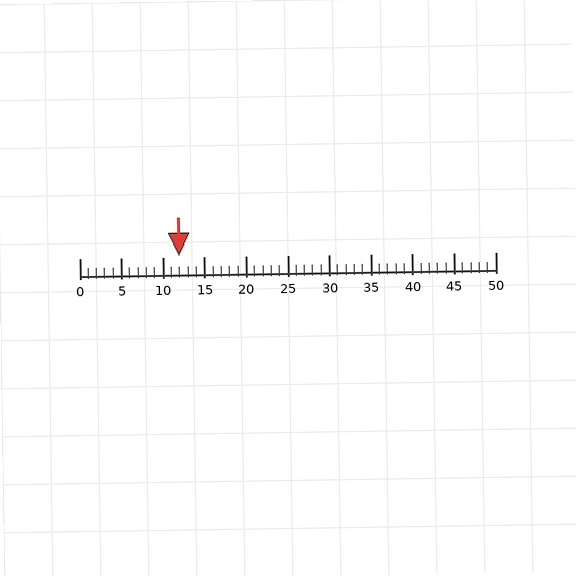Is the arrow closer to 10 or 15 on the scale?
The arrow is closer to 10.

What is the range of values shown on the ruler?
The ruler shows values from 0 to 50.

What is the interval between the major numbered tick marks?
The major tick marks are spaced 5 units apart.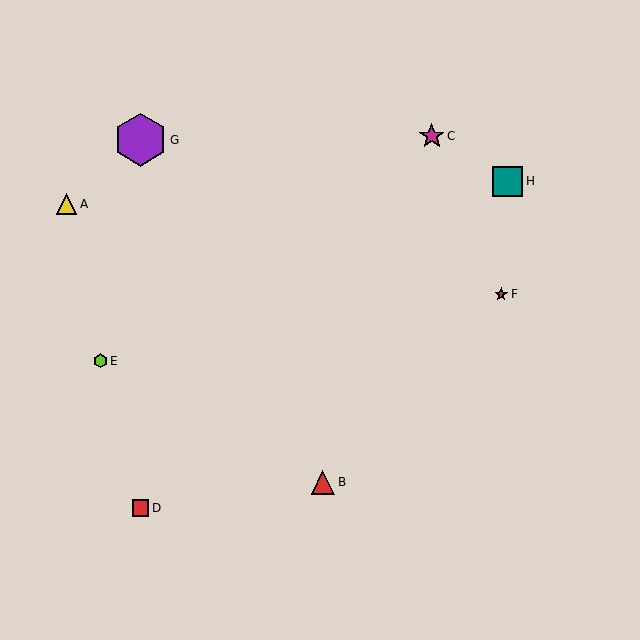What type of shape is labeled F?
Shape F is a red star.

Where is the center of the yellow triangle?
The center of the yellow triangle is at (67, 204).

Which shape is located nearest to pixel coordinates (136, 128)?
The purple hexagon (labeled G) at (141, 140) is nearest to that location.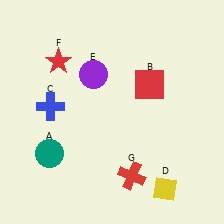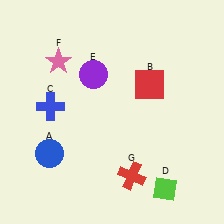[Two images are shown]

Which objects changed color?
A changed from teal to blue. D changed from yellow to lime. F changed from red to pink.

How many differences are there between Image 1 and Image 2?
There are 3 differences between the two images.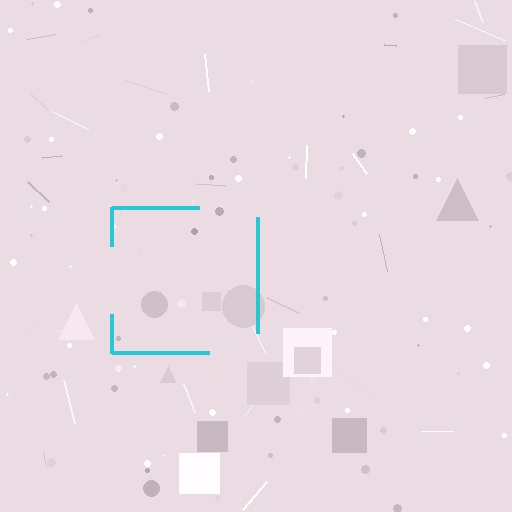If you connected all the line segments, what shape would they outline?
They would outline a square.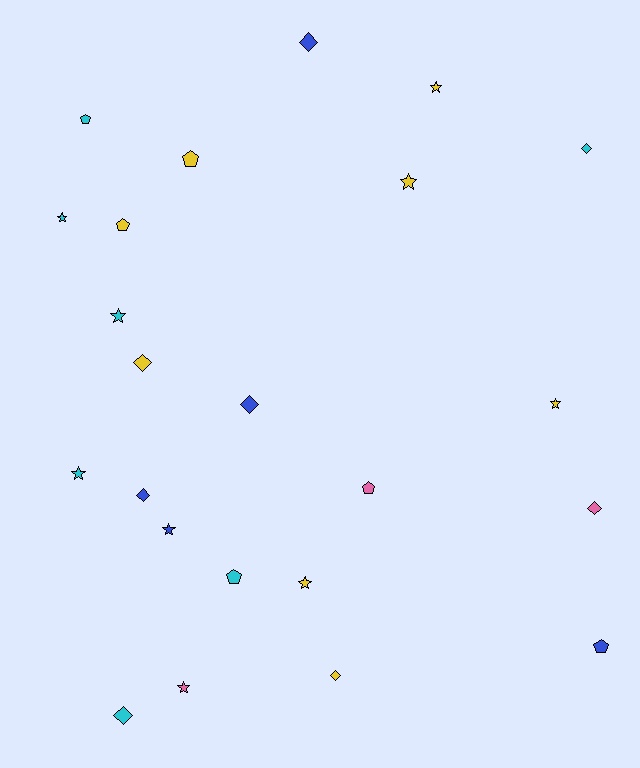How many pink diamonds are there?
There is 1 pink diamond.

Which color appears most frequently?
Yellow, with 8 objects.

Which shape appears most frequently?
Star, with 9 objects.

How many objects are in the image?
There are 23 objects.